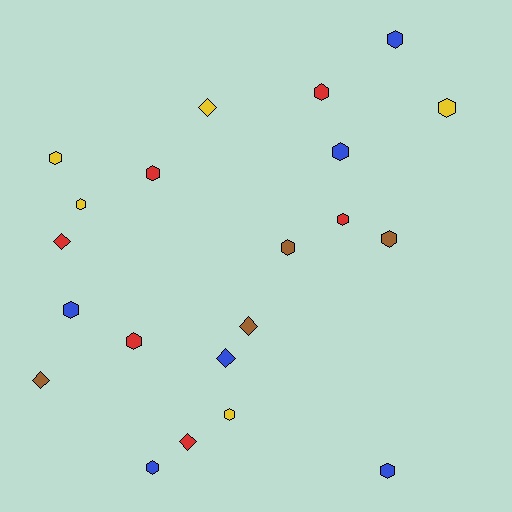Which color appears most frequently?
Blue, with 6 objects.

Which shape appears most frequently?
Hexagon, with 15 objects.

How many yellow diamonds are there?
There is 1 yellow diamond.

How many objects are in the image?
There are 21 objects.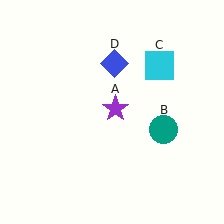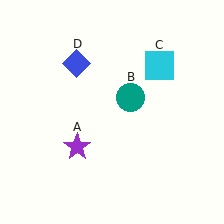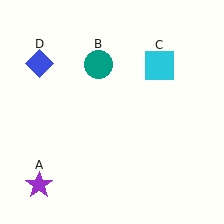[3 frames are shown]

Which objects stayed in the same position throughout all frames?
Cyan square (object C) remained stationary.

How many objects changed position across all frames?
3 objects changed position: purple star (object A), teal circle (object B), blue diamond (object D).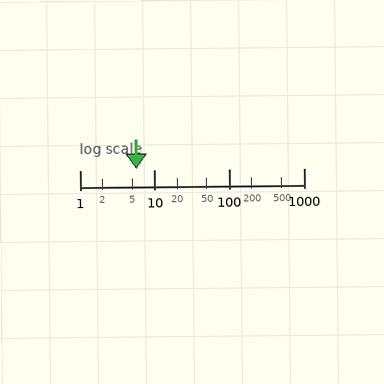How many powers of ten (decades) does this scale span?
The scale spans 3 decades, from 1 to 1000.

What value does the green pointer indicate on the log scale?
The pointer indicates approximately 5.7.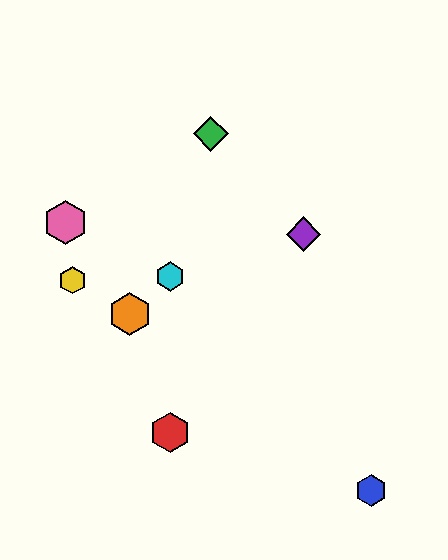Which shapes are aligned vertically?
The red hexagon, the cyan hexagon are aligned vertically.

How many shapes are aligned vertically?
2 shapes (the red hexagon, the cyan hexagon) are aligned vertically.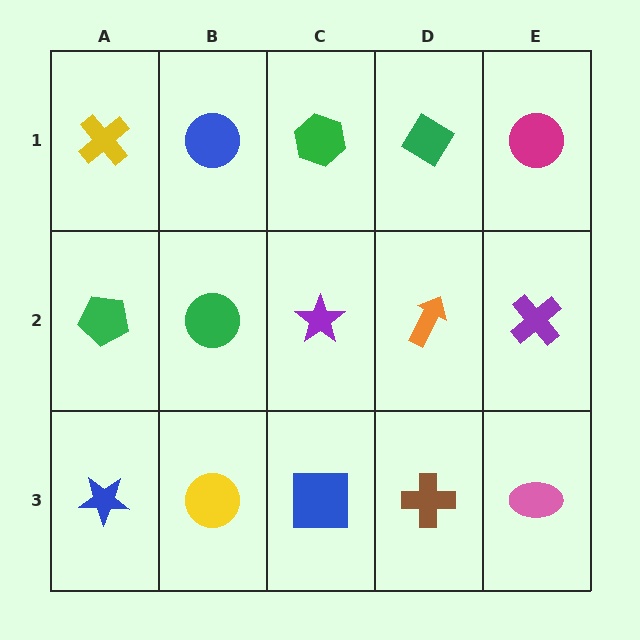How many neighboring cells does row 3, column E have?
2.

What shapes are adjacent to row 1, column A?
A green pentagon (row 2, column A), a blue circle (row 1, column B).